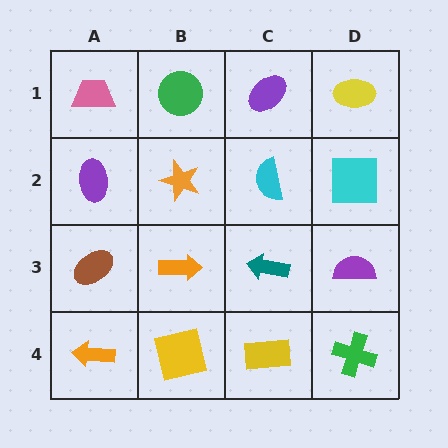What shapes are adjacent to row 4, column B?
An orange arrow (row 3, column B), an orange arrow (row 4, column A), a yellow rectangle (row 4, column C).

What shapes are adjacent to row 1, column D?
A cyan square (row 2, column D), a purple ellipse (row 1, column C).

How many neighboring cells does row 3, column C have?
4.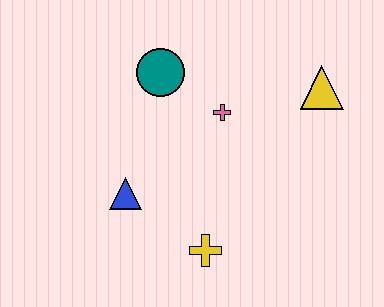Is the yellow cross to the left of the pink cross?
Yes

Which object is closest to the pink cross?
The teal circle is closest to the pink cross.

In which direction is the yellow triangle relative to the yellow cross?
The yellow triangle is above the yellow cross.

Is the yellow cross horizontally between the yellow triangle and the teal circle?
Yes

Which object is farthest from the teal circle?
The yellow cross is farthest from the teal circle.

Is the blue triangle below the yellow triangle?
Yes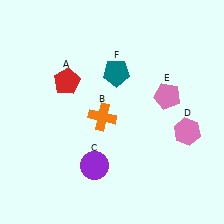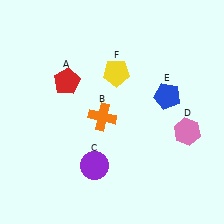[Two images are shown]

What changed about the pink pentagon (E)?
In Image 1, E is pink. In Image 2, it changed to blue.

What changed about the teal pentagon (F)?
In Image 1, F is teal. In Image 2, it changed to yellow.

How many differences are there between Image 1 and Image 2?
There are 2 differences between the two images.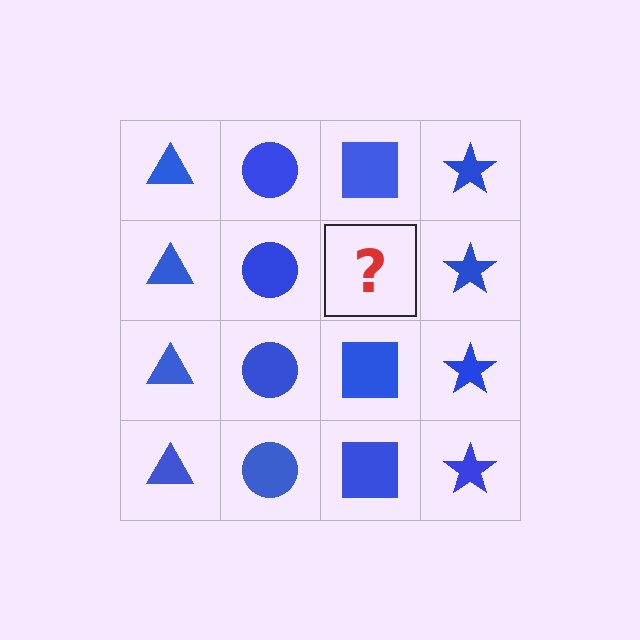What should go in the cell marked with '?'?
The missing cell should contain a blue square.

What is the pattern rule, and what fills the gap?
The rule is that each column has a consistent shape. The gap should be filled with a blue square.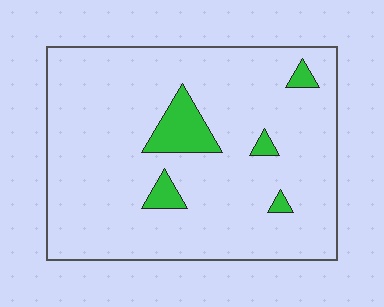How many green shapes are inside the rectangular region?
5.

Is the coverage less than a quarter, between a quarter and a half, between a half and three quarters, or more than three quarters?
Less than a quarter.